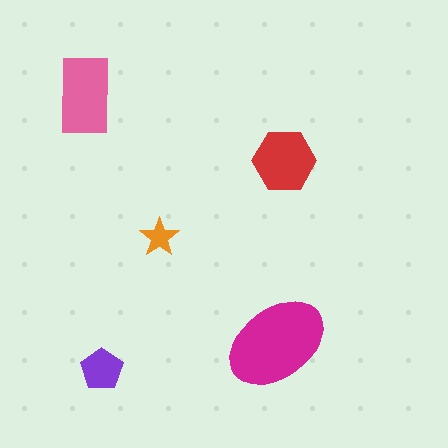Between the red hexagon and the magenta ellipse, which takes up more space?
The magenta ellipse.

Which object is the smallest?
The orange star.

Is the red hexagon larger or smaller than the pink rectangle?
Smaller.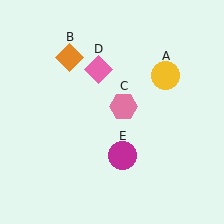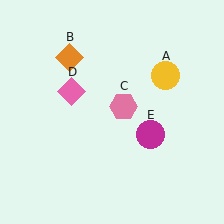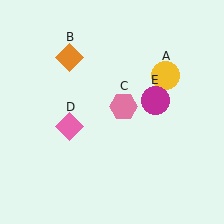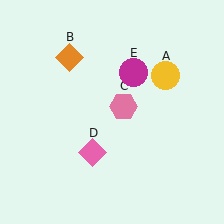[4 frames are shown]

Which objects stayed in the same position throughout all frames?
Yellow circle (object A) and orange diamond (object B) and pink hexagon (object C) remained stationary.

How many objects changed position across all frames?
2 objects changed position: pink diamond (object D), magenta circle (object E).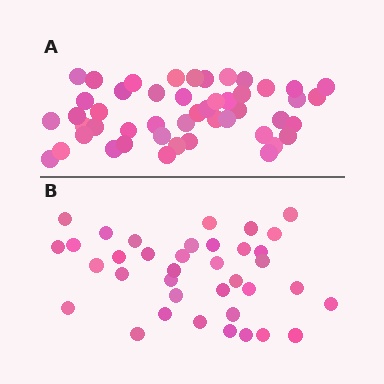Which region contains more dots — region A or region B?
Region A (the top region) has more dots.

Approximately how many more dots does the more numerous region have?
Region A has roughly 12 or so more dots than region B.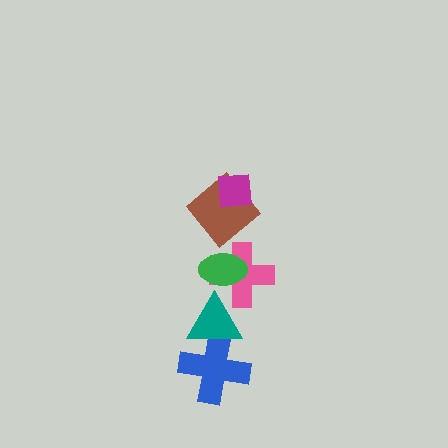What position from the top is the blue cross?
The blue cross is 6th from the top.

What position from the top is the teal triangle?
The teal triangle is 5th from the top.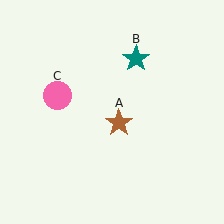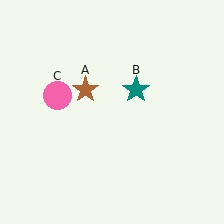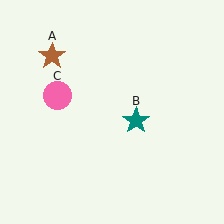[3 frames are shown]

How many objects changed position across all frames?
2 objects changed position: brown star (object A), teal star (object B).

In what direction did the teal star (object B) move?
The teal star (object B) moved down.